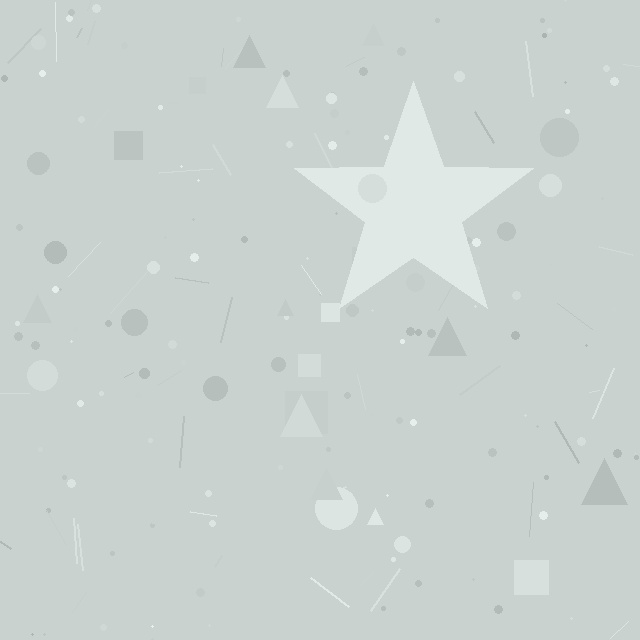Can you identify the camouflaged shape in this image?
The camouflaged shape is a star.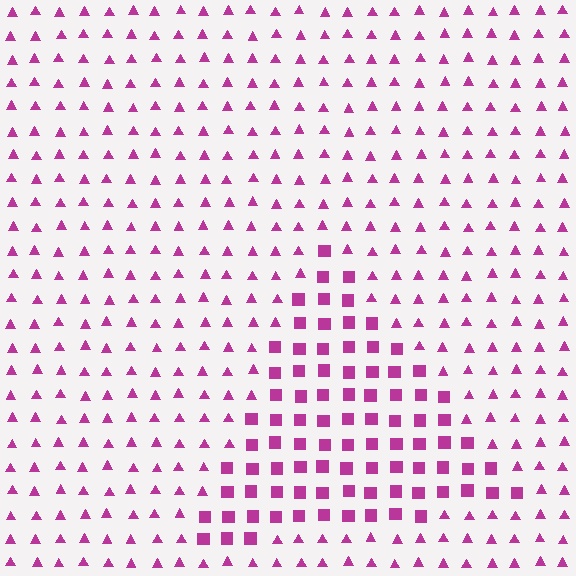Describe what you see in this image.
The image is filled with small magenta elements arranged in a uniform grid. A triangle-shaped region contains squares, while the surrounding area contains triangles. The boundary is defined purely by the change in element shape.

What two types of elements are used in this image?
The image uses squares inside the triangle region and triangles outside it.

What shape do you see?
I see a triangle.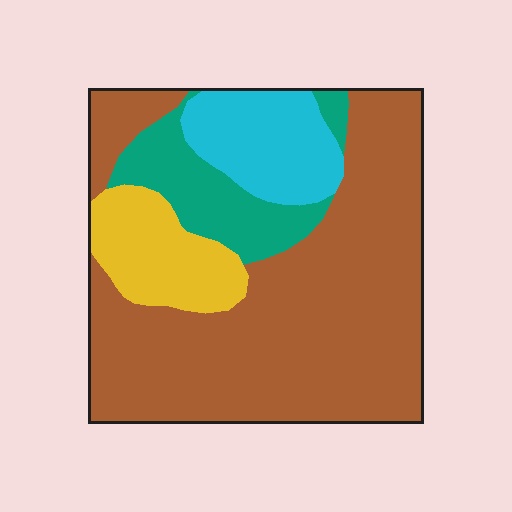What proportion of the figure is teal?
Teal covers roughly 15% of the figure.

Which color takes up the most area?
Brown, at roughly 60%.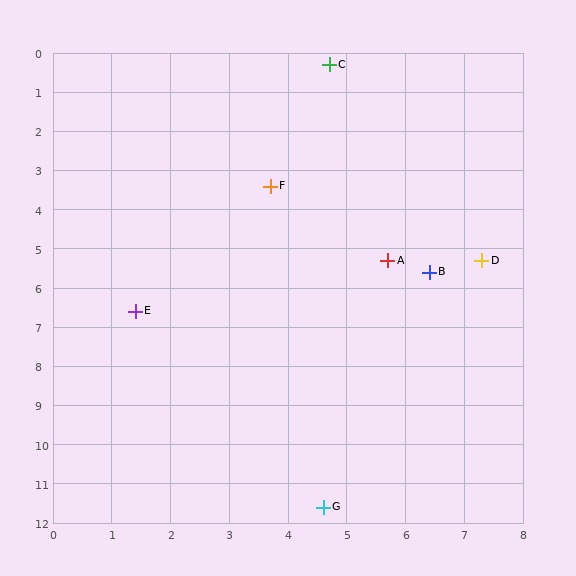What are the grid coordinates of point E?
Point E is at approximately (1.4, 6.6).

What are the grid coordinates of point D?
Point D is at approximately (7.3, 5.3).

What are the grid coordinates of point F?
Point F is at approximately (3.7, 3.4).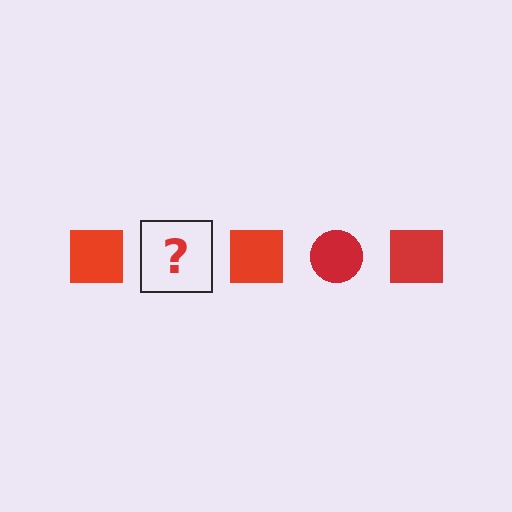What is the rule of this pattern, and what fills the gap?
The rule is that the pattern cycles through square, circle shapes in red. The gap should be filled with a red circle.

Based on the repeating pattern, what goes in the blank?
The blank should be a red circle.